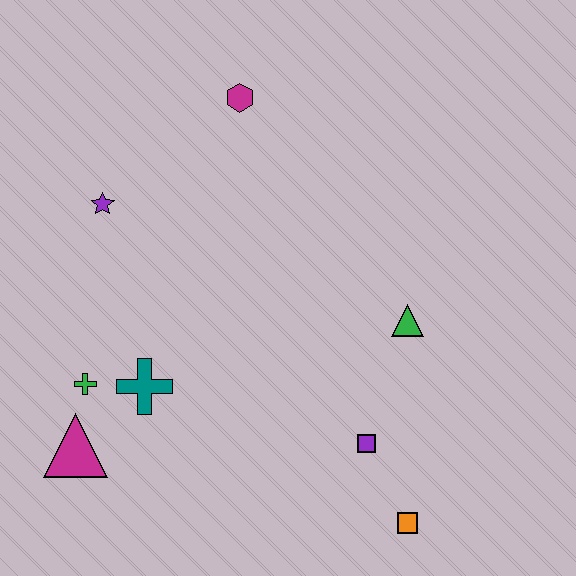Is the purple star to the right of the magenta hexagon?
No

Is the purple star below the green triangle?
No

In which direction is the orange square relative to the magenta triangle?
The orange square is to the right of the magenta triangle.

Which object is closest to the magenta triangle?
The green cross is closest to the magenta triangle.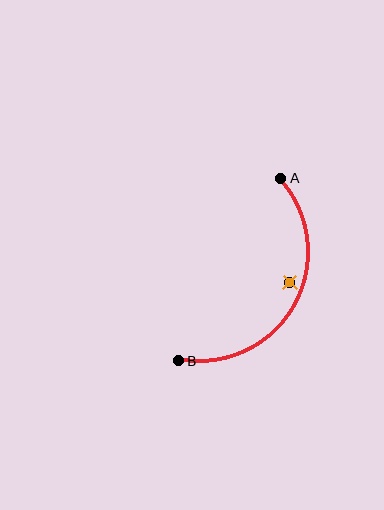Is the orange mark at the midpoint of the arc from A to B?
No — the orange mark does not lie on the arc at all. It sits slightly inside the curve.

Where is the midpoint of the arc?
The arc midpoint is the point on the curve farthest from the straight line joining A and B. It sits to the right of that line.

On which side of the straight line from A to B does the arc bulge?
The arc bulges to the right of the straight line connecting A and B.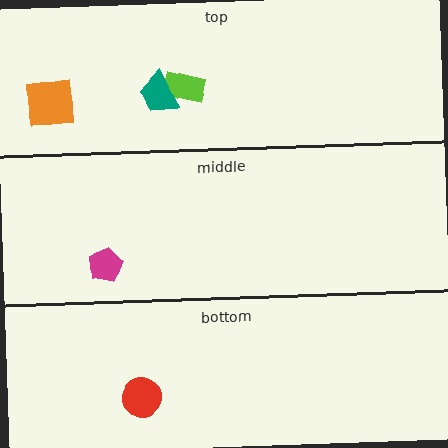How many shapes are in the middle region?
1.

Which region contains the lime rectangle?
The top region.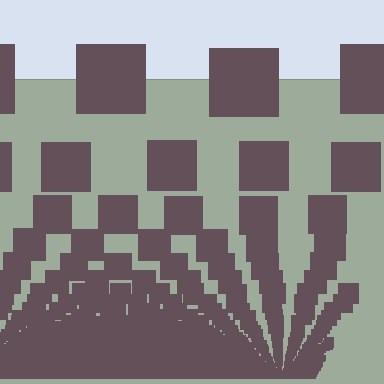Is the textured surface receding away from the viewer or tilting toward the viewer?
The surface appears to tilt toward the viewer. Texture elements get larger and sparser toward the top.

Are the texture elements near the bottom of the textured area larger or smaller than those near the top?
Smaller. The gradient is inverted — elements near the bottom are smaller and denser.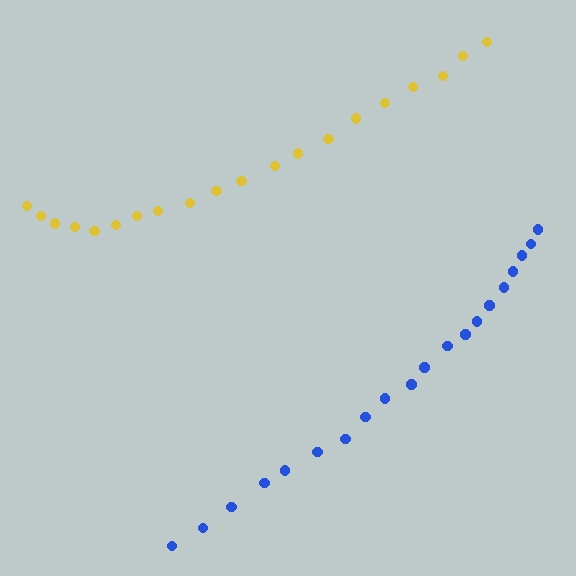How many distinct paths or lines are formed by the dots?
There are 2 distinct paths.